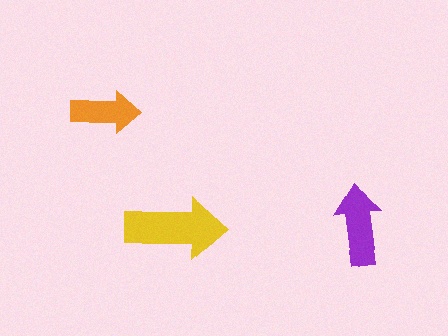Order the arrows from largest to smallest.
the yellow one, the purple one, the orange one.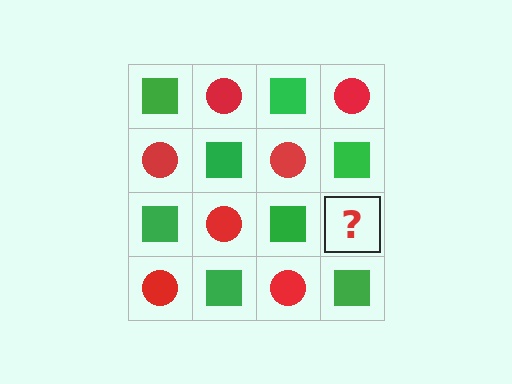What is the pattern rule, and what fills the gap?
The rule is that it alternates green square and red circle in a checkerboard pattern. The gap should be filled with a red circle.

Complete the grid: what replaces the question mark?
The question mark should be replaced with a red circle.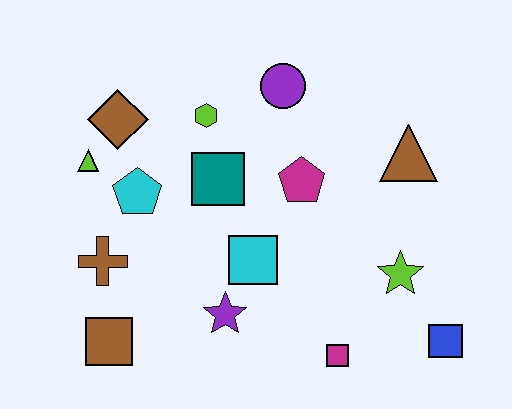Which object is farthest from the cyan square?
The blue square is farthest from the cyan square.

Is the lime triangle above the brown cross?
Yes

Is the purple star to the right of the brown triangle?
No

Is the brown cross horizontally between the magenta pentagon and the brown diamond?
No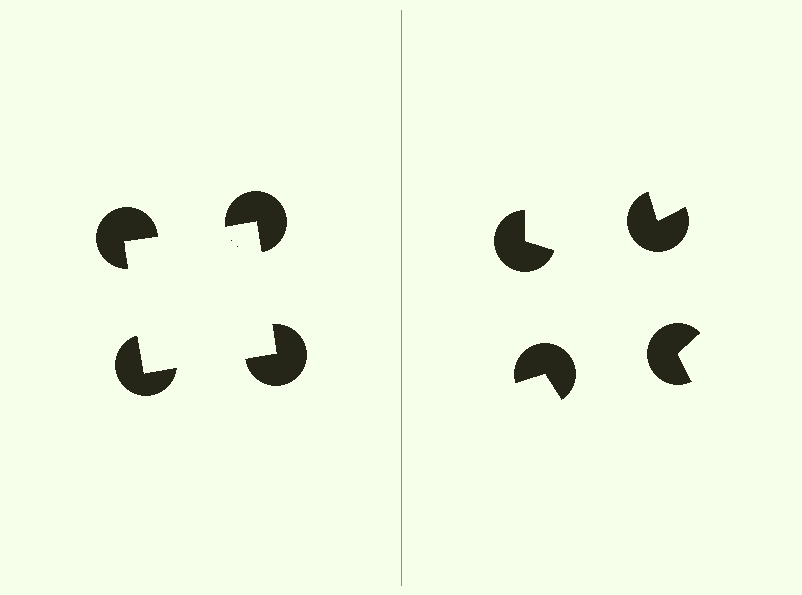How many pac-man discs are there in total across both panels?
8 — 4 on each side.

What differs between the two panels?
The pac-man discs are positioned identically on both sides; only the wedge orientations differ. On the left they align to a square; on the right they are misaligned.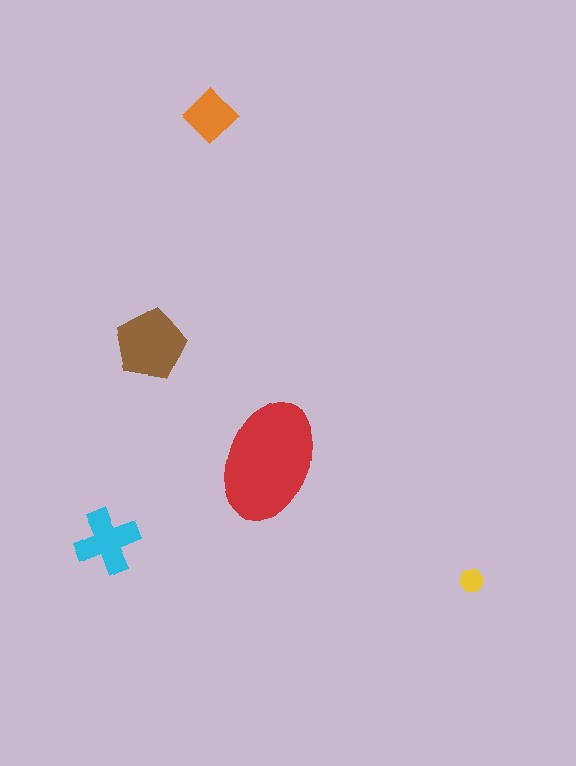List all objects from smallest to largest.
The yellow hexagon, the orange diamond, the cyan cross, the brown pentagon, the red ellipse.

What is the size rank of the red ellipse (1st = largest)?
1st.